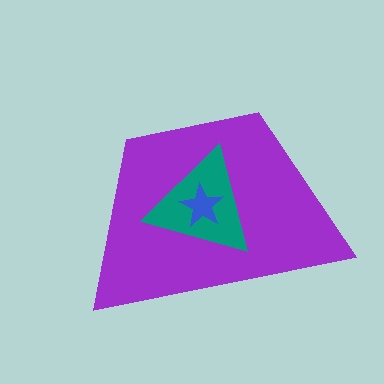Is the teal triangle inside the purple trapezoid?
Yes.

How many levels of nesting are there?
3.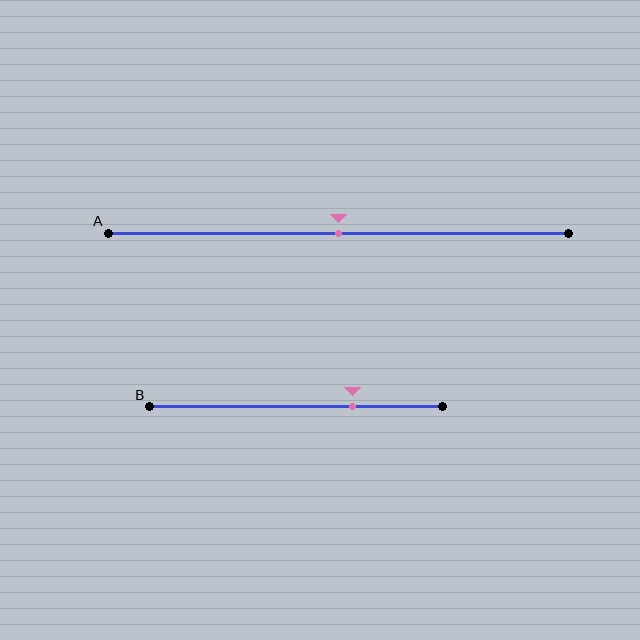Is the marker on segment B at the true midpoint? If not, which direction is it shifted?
No, the marker on segment B is shifted to the right by about 19% of the segment length.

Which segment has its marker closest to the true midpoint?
Segment A has its marker closest to the true midpoint.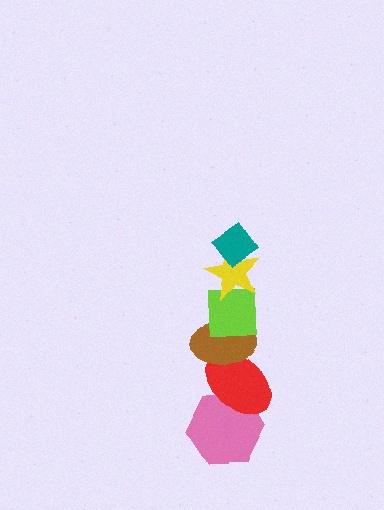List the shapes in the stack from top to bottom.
From top to bottom: the teal diamond, the yellow star, the lime square, the brown ellipse, the red ellipse, the pink hexagon.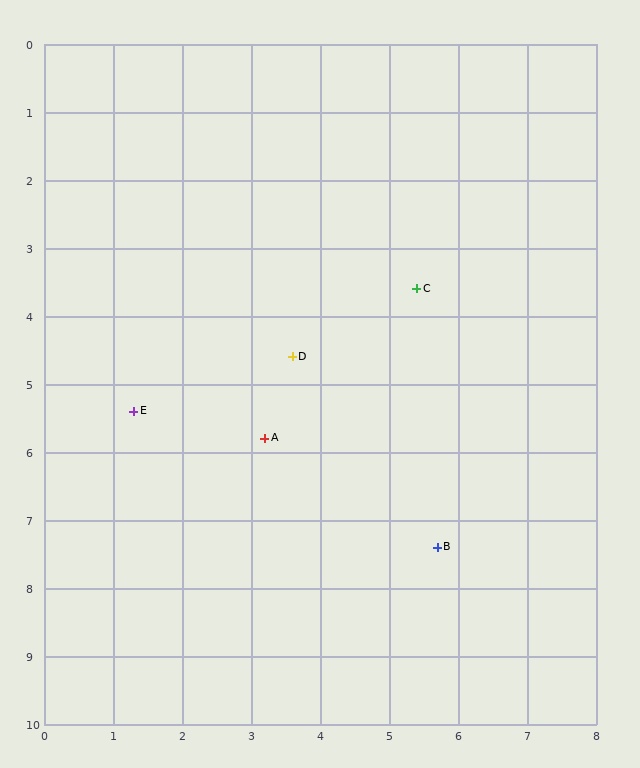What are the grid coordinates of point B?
Point B is at approximately (5.7, 7.4).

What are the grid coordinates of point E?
Point E is at approximately (1.3, 5.4).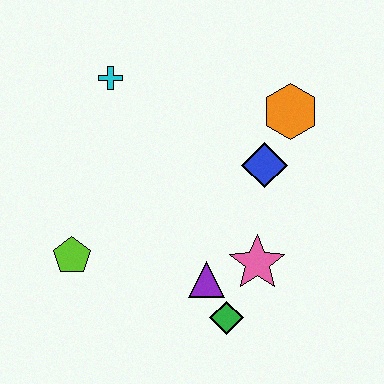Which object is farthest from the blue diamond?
The lime pentagon is farthest from the blue diamond.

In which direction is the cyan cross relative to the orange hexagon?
The cyan cross is to the left of the orange hexagon.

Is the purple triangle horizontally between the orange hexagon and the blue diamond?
No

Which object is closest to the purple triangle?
The green diamond is closest to the purple triangle.